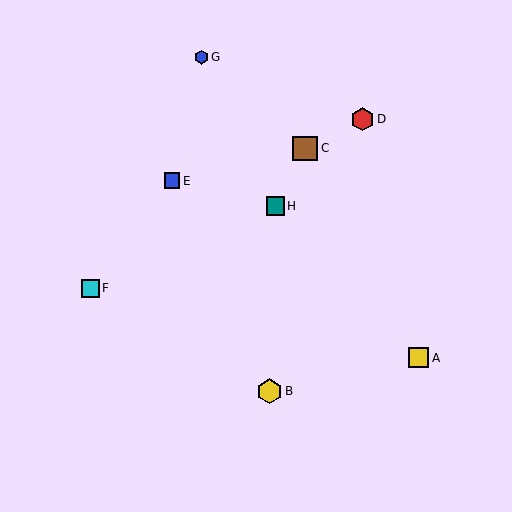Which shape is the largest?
The yellow hexagon (labeled B) is the largest.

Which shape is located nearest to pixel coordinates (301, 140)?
The brown square (labeled C) at (305, 148) is nearest to that location.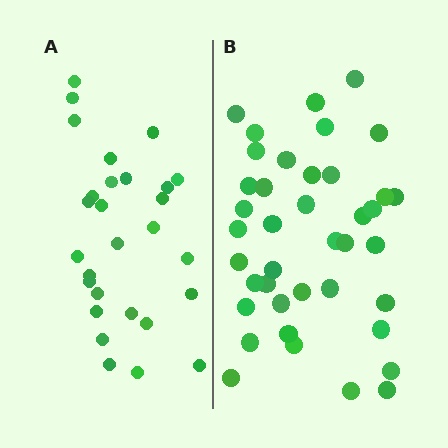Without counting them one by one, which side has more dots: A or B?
Region B (the right region) has more dots.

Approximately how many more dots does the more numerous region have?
Region B has roughly 12 or so more dots than region A.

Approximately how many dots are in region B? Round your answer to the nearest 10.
About 40 dots.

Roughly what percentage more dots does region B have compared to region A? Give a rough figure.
About 45% more.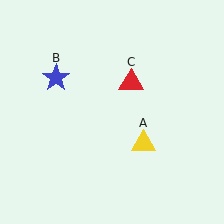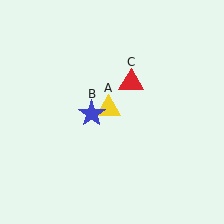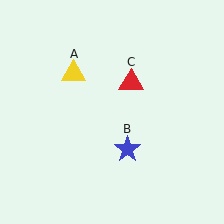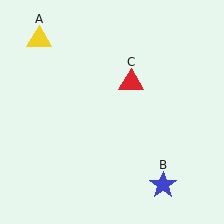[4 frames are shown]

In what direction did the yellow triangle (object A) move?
The yellow triangle (object A) moved up and to the left.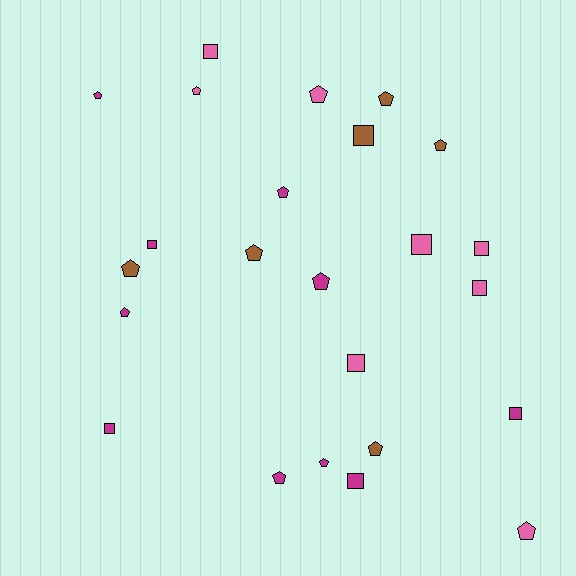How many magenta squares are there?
There are 4 magenta squares.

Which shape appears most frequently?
Pentagon, with 14 objects.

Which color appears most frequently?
Magenta, with 10 objects.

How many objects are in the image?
There are 24 objects.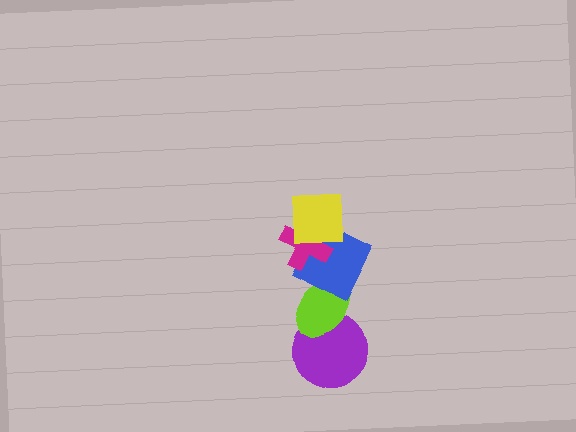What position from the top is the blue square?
The blue square is 3rd from the top.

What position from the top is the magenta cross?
The magenta cross is 2nd from the top.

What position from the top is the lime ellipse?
The lime ellipse is 4th from the top.